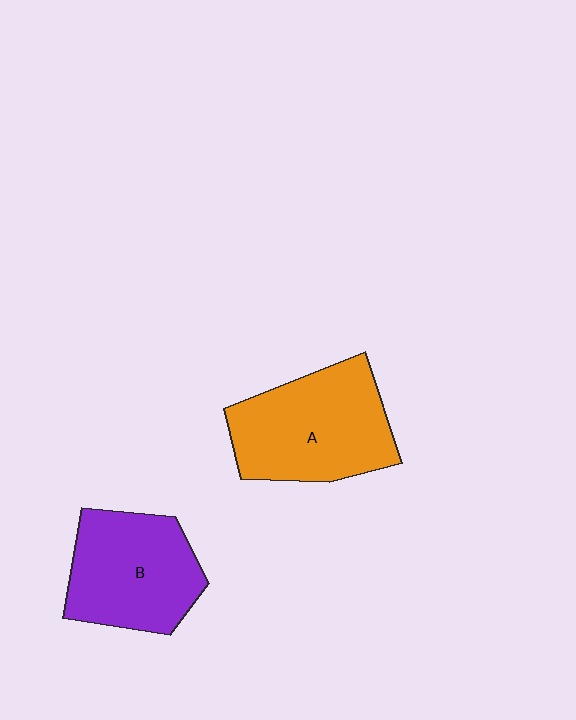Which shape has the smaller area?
Shape B (purple).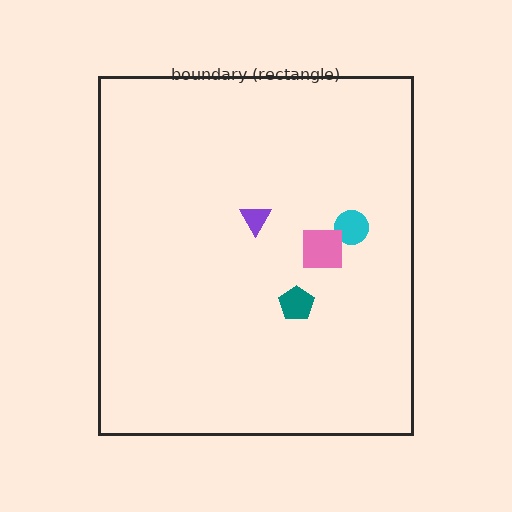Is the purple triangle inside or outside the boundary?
Inside.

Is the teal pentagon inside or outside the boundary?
Inside.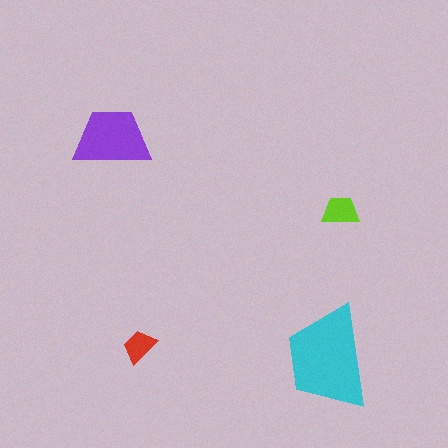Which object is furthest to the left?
The purple trapezoid is leftmost.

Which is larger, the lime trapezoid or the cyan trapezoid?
The cyan one.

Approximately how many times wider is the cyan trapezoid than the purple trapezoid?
About 1.5 times wider.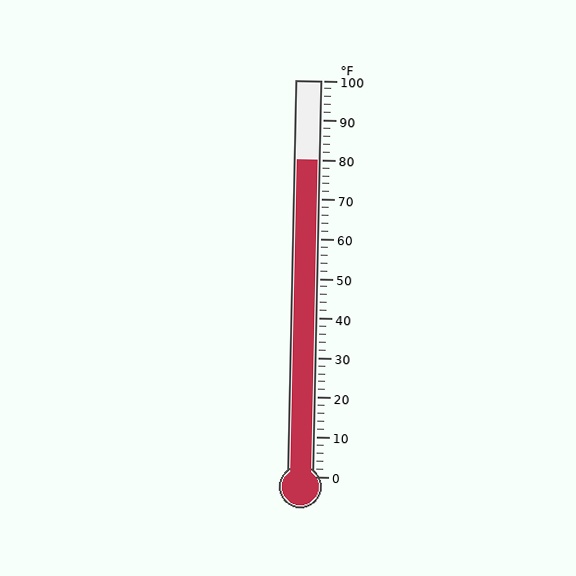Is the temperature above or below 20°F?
The temperature is above 20°F.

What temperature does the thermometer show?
The thermometer shows approximately 80°F.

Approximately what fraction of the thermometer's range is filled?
The thermometer is filled to approximately 80% of its range.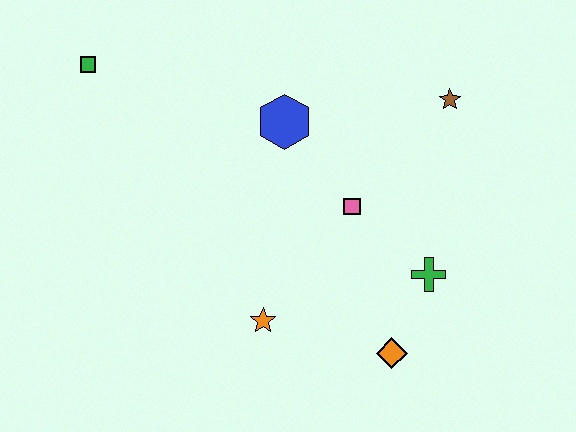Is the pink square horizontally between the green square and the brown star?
Yes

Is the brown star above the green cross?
Yes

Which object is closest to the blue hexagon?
The pink square is closest to the blue hexagon.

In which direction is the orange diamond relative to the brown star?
The orange diamond is below the brown star.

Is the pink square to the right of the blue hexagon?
Yes